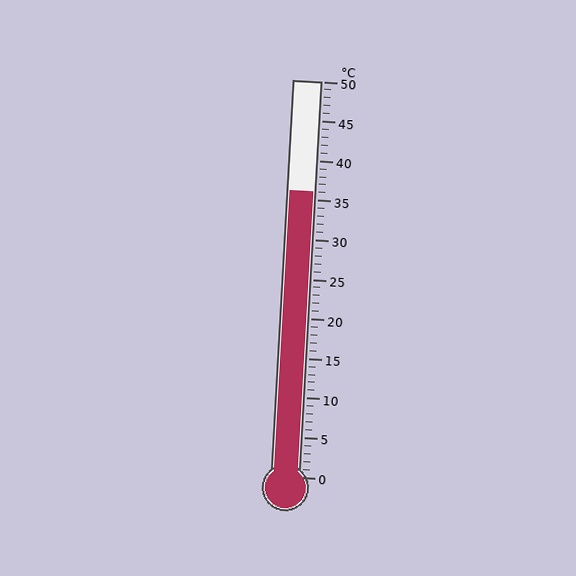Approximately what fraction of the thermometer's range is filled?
The thermometer is filled to approximately 70% of its range.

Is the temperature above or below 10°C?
The temperature is above 10°C.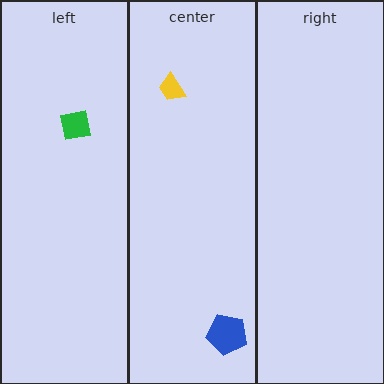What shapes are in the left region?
The green square.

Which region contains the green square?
The left region.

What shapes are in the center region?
The yellow trapezoid, the blue pentagon.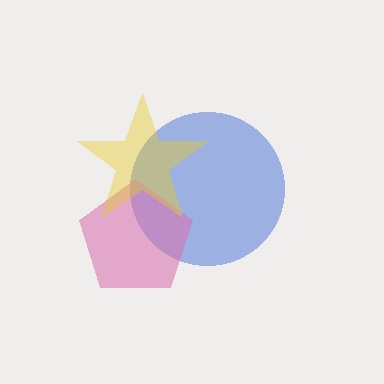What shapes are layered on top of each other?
The layered shapes are: a blue circle, a pink pentagon, a yellow star.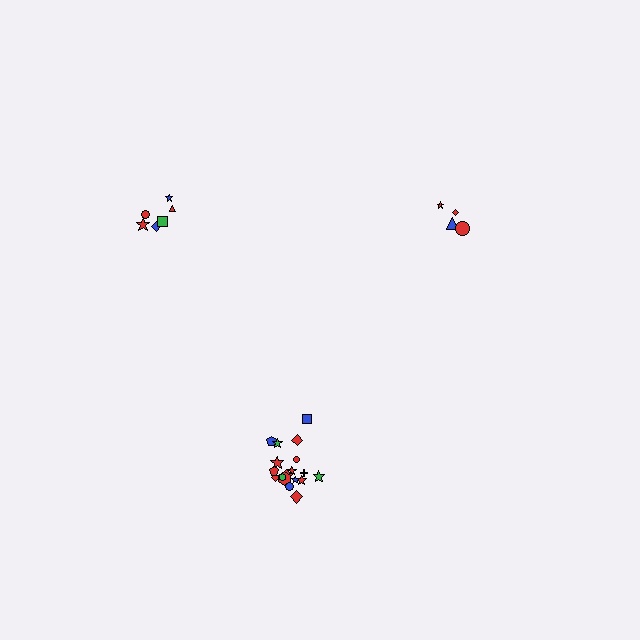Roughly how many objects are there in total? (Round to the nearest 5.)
Roughly 30 objects in total.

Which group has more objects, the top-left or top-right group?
The top-left group.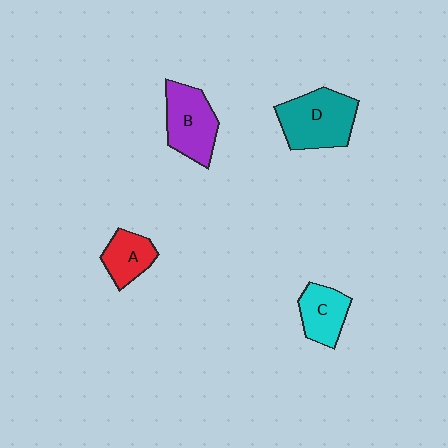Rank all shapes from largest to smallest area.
From largest to smallest: D (teal), B (purple), C (cyan), A (red).